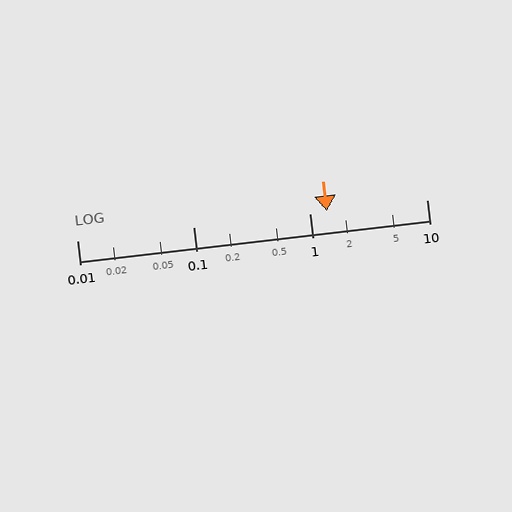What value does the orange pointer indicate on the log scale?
The pointer indicates approximately 1.4.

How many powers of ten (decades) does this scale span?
The scale spans 3 decades, from 0.01 to 10.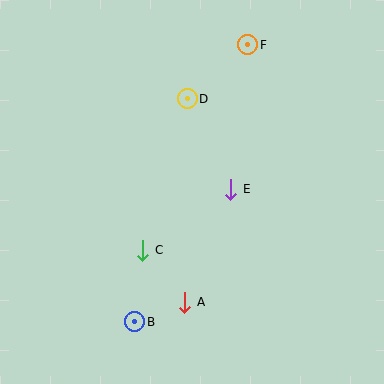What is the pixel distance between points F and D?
The distance between F and D is 81 pixels.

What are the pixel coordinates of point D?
Point D is at (187, 99).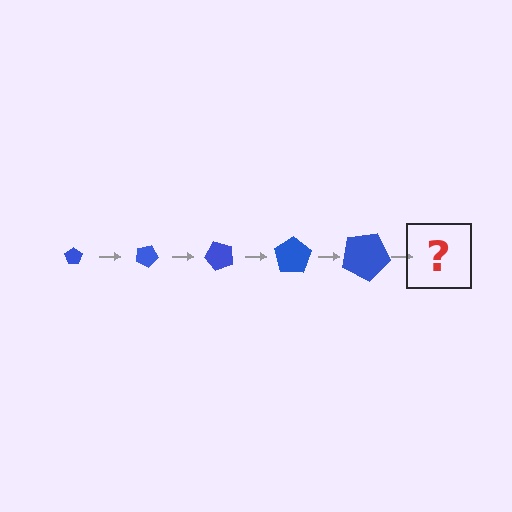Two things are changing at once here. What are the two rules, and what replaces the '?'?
The two rules are that the pentagon grows larger each step and it rotates 25 degrees each step. The '?' should be a pentagon, larger than the previous one and rotated 125 degrees from the start.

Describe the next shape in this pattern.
It should be a pentagon, larger than the previous one and rotated 125 degrees from the start.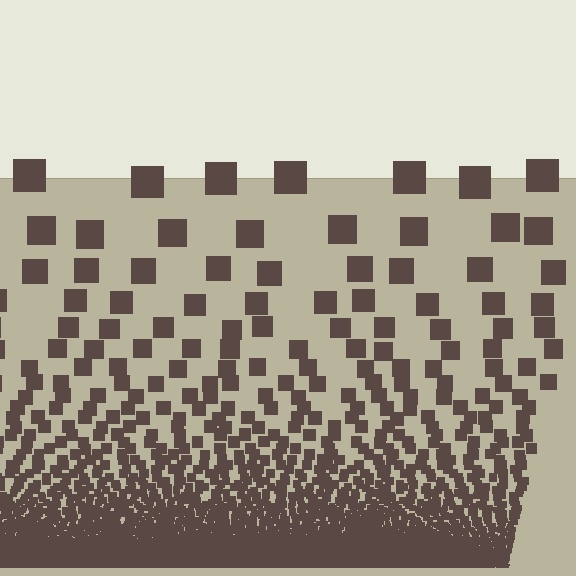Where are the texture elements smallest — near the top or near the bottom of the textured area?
Near the bottom.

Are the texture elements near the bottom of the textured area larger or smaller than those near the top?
Smaller. The gradient is inverted — elements near the bottom are smaller and denser.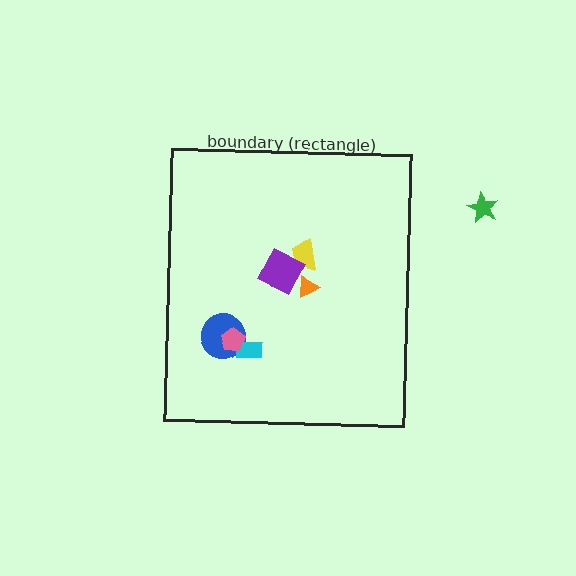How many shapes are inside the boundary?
6 inside, 1 outside.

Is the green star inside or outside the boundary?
Outside.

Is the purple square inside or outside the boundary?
Inside.